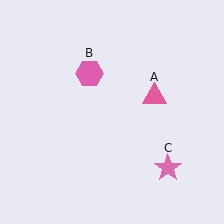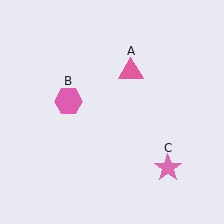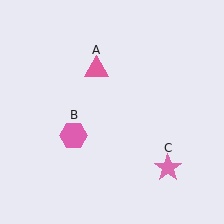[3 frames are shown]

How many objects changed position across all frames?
2 objects changed position: pink triangle (object A), pink hexagon (object B).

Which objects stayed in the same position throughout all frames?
Pink star (object C) remained stationary.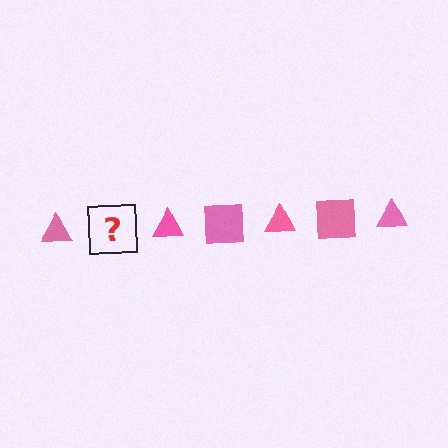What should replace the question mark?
The question mark should be replaced with a pink square.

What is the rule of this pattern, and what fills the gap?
The rule is that the pattern cycles through triangle, square shapes in pink. The gap should be filled with a pink square.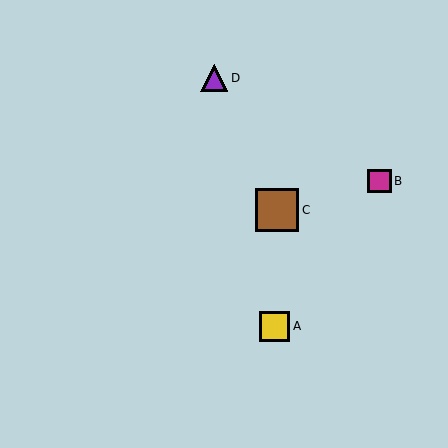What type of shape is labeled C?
Shape C is a brown square.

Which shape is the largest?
The brown square (labeled C) is the largest.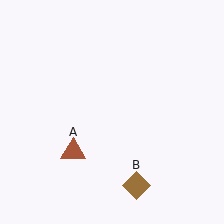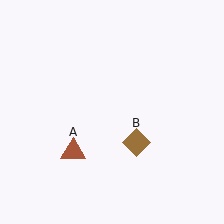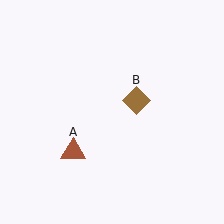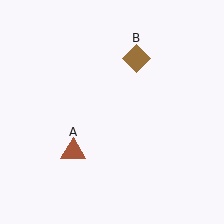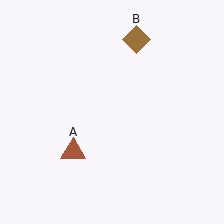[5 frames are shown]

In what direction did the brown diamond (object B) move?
The brown diamond (object B) moved up.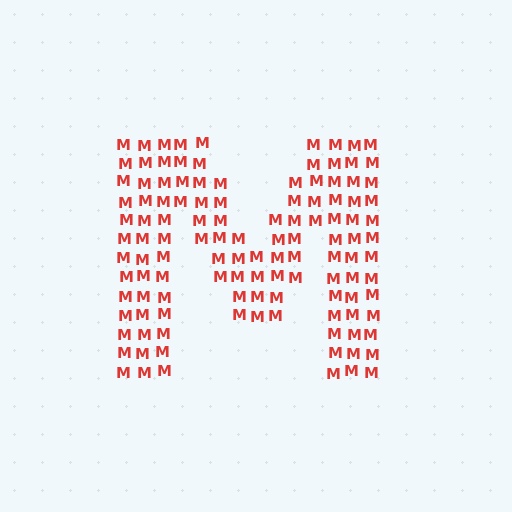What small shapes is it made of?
It is made of small letter M's.